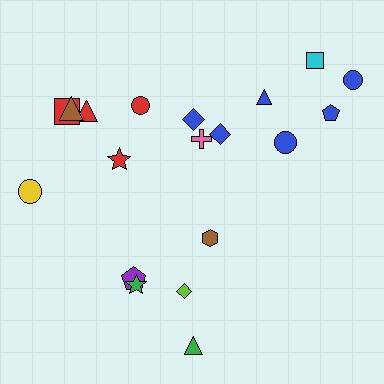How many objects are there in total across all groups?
There are 19 objects.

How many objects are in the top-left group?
There are 6 objects.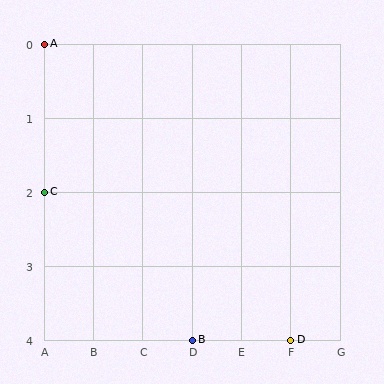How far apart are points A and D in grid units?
Points A and D are 5 columns and 4 rows apart (about 6.4 grid units diagonally).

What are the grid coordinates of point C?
Point C is at grid coordinates (A, 2).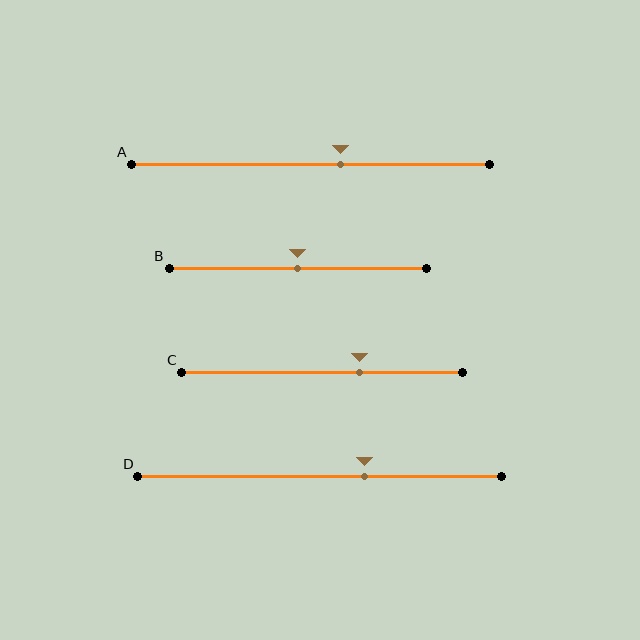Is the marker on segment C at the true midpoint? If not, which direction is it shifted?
No, the marker on segment C is shifted to the right by about 13% of the segment length.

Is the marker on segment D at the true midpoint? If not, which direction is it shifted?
No, the marker on segment D is shifted to the right by about 12% of the segment length.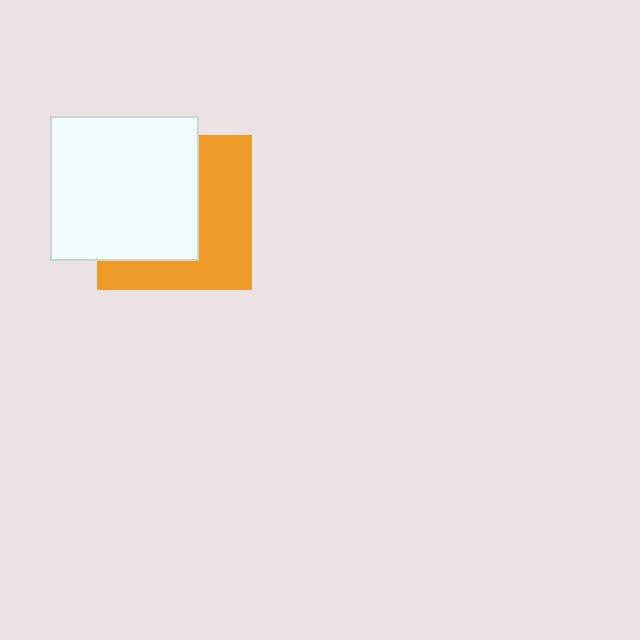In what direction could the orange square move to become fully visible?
The orange square could move right. That would shift it out from behind the white rectangle entirely.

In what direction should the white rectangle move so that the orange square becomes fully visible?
The white rectangle should move left. That is the shortest direction to clear the overlap and leave the orange square fully visible.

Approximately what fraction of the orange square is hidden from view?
Roughly 54% of the orange square is hidden behind the white rectangle.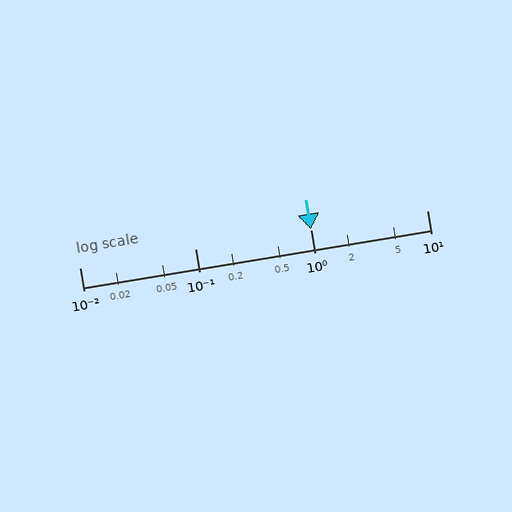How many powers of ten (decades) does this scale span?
The scale spans 3 decades, from 0.01 to 10.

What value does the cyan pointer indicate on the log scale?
The pointer indicates approximately 1.